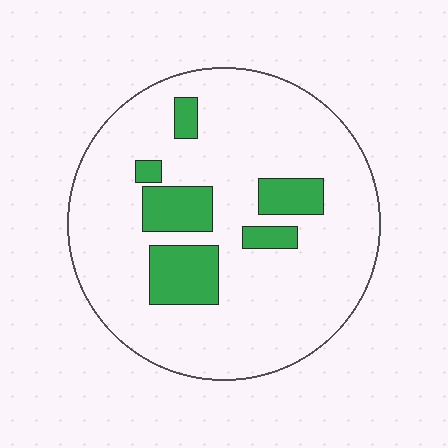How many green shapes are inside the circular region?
6.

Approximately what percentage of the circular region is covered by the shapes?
Approximately 15%.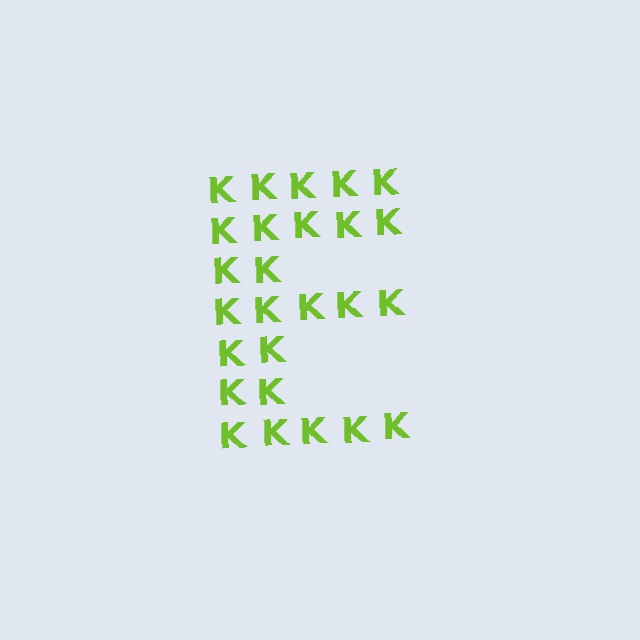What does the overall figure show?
The overall figure shows the letter E.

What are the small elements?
The small elements are letter K's.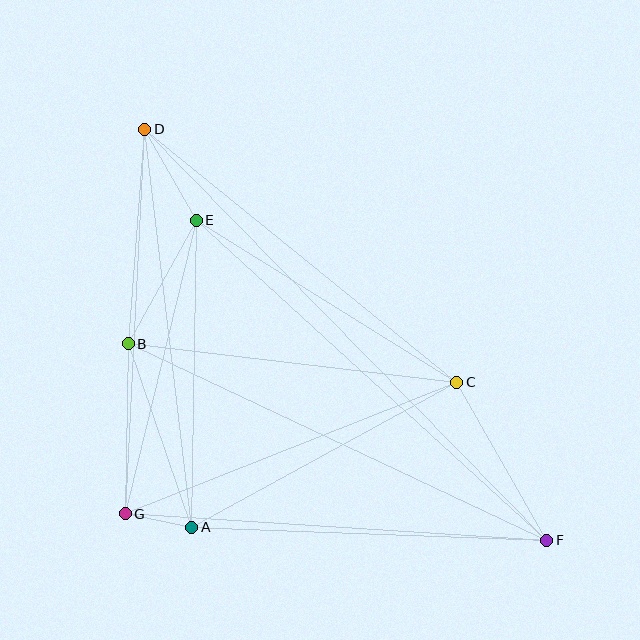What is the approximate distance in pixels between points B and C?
The distance between B and C is approximately 330 pixels.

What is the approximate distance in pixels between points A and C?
The distance between A and C is approximately 302 pixels.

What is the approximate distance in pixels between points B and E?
The distance between B and E is approximately 141 pixels.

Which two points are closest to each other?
Points A and G are closest to each other.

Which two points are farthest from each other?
Points D and F are farthest from each other.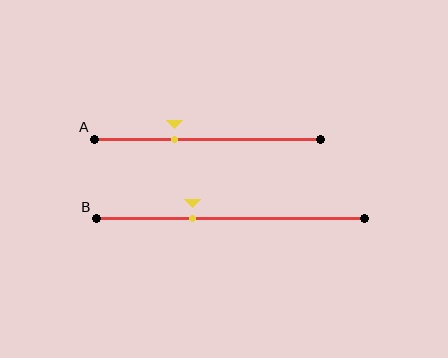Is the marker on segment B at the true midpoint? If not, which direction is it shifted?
No, the marker on segment B is shifted to the left by about 14% of the segment length.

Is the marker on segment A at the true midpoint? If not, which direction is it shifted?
No, the marker on segment A is shifted to the left by about 15% of the segment length.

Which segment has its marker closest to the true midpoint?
Segment B has its marker closest to the true midpoint.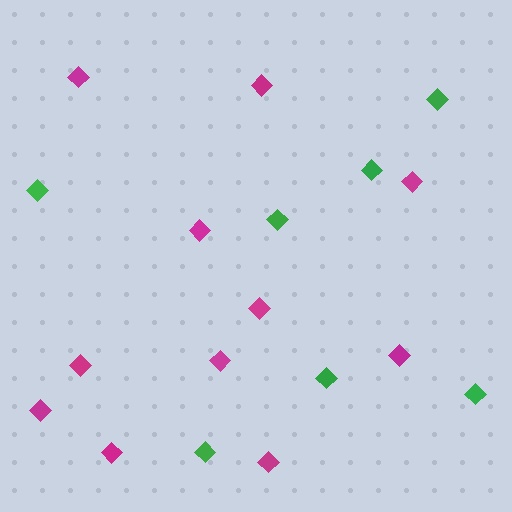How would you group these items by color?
There are 2 groups: one group of magenta diamonds (11) and one group of green diamonds (7).